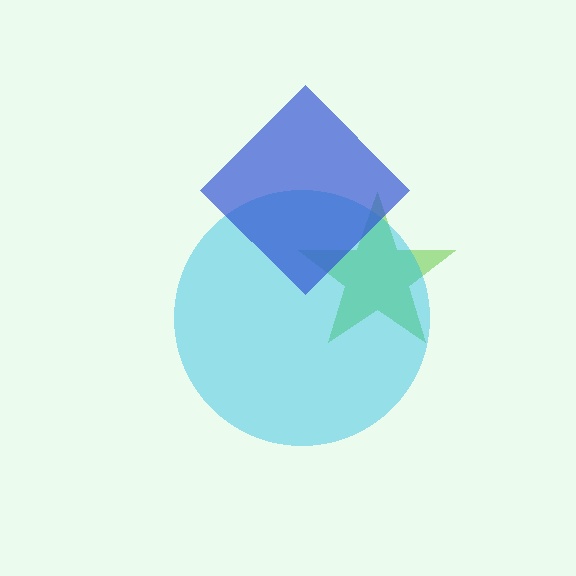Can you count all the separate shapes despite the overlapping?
Yes, there are 3 separate shapes.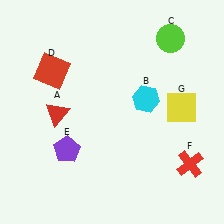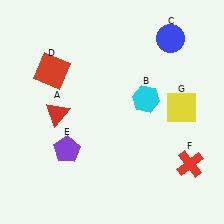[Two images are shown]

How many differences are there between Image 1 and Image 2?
There is 1 difference between the two images.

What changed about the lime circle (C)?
In Image 1, C is lime. In Image 2, it changed to blue.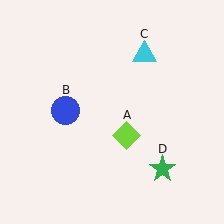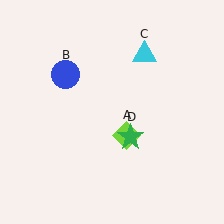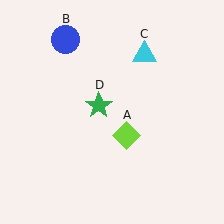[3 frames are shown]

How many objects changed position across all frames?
2 objects changed position: blue circle (object B), green star (object D).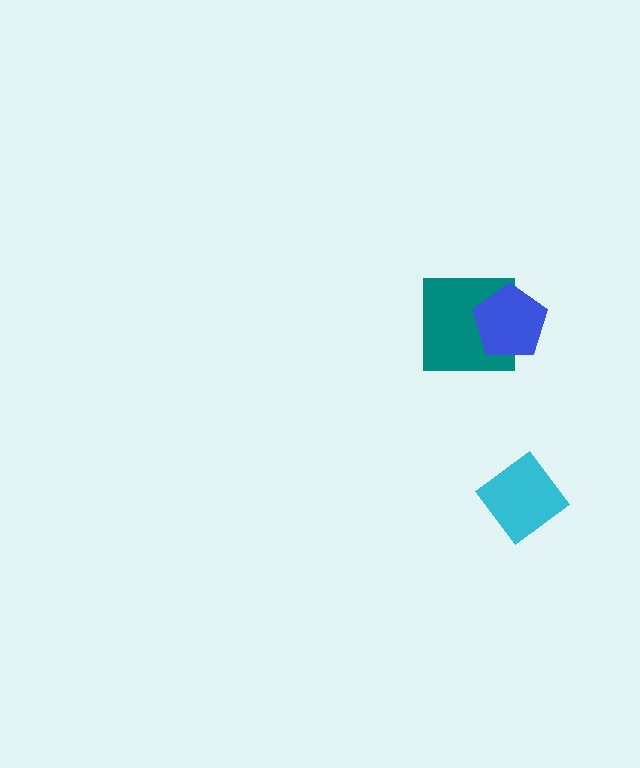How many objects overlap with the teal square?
1 object overlaps with the teal square.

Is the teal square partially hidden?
Yes, it is partially covered by another shape.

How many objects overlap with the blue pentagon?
1 object overlaps with the blue pentagon.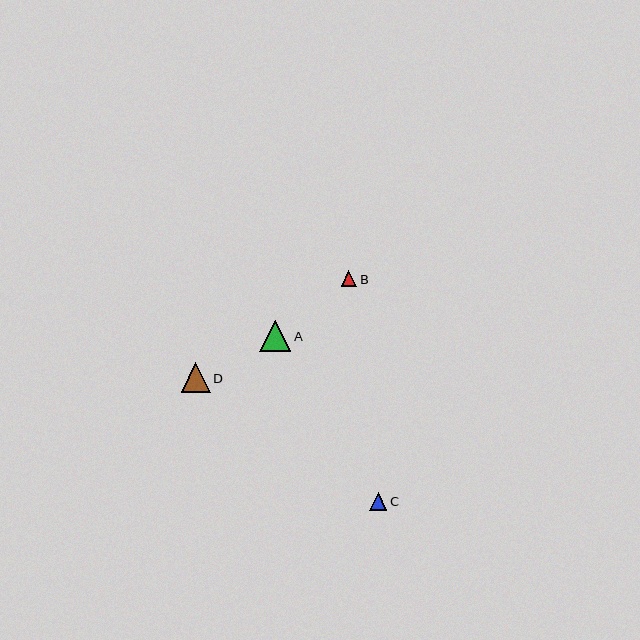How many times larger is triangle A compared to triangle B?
Triangle A is approximately 2.0 times the size of triangle B.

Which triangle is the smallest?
Triangle B is the smallest with a size of approximately 16 pixels.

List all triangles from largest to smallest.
From largest to smallest: A, D, C, B.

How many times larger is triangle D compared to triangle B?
Triangle D is approximately 1.9 times the size of triangle B.